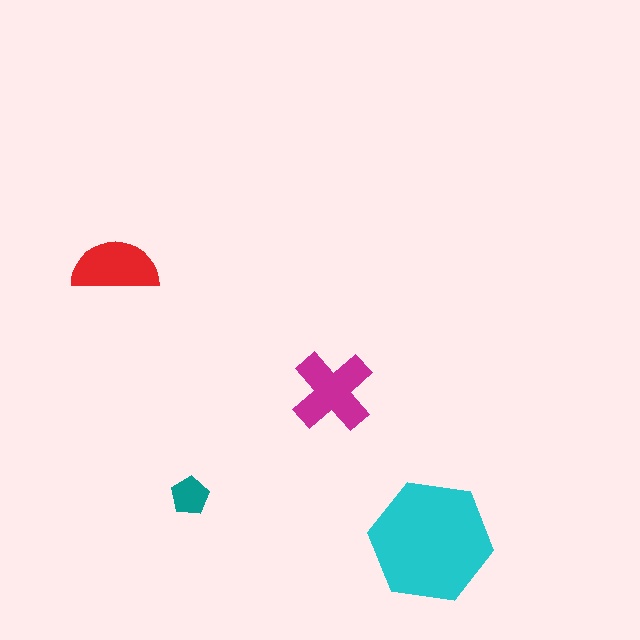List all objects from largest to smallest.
The cyan hexagon, the magenta cross, the red semicircle, the teal pentagon.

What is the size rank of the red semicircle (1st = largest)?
3rd.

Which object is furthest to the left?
The red semicircle is leftmost.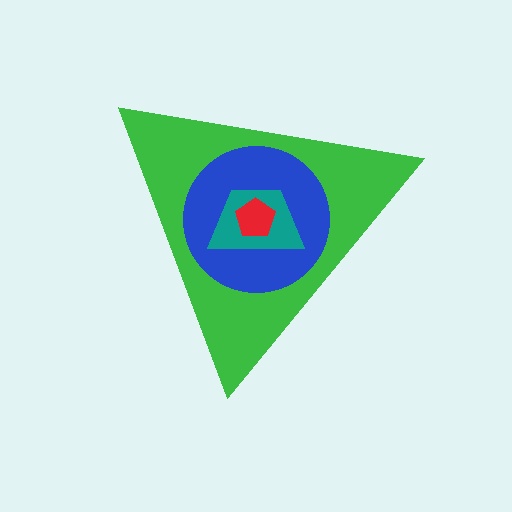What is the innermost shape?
The red pentagon.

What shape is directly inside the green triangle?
The blue circle.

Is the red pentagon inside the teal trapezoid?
Yes.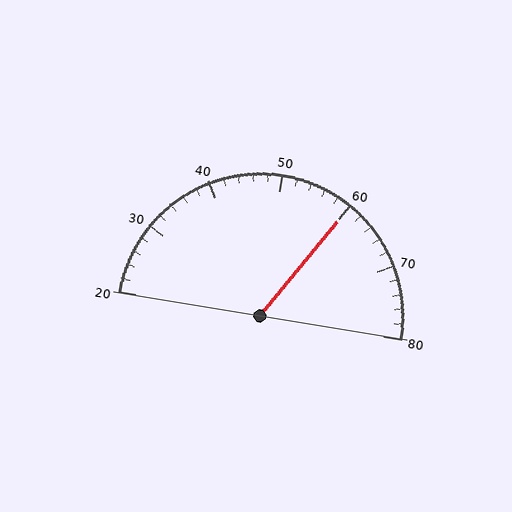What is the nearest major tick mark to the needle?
The nearest major tick mark is 60.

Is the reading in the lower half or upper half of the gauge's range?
The reading is in the upper half of the range (20 to 80).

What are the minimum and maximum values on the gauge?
The gauge ranges from 20 to 80.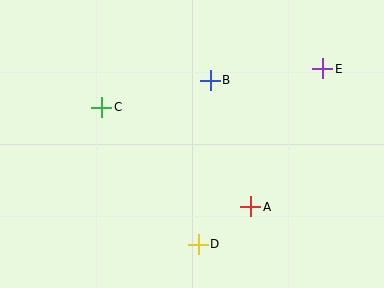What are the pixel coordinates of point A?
Point A is at (251, 207).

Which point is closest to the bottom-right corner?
Point A is closest to the bottom-right corner.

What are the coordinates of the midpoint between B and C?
The midpoint between B and C is at (156, 94).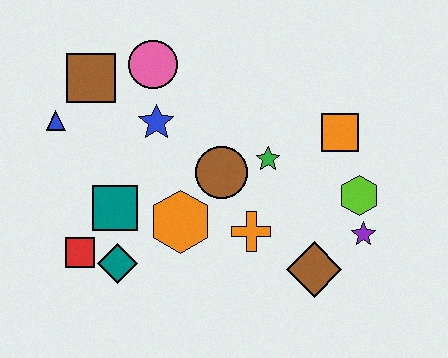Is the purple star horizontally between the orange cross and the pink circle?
No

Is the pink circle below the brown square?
No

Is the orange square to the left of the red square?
No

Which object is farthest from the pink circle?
The purple star is farthest from the pink circle.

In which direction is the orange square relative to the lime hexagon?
The orange square is above the lime hexagon.